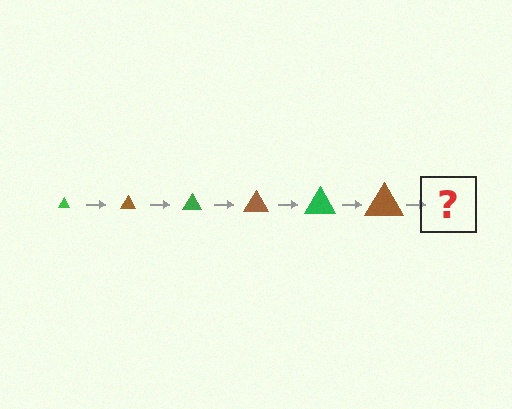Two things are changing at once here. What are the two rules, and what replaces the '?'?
The two rules are that the triangle grows larger each step and the color cycles through green and brown. The '?' should be a green triangle, larger than the previous one.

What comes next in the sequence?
The next element should be a green triangle, larger than the previous one.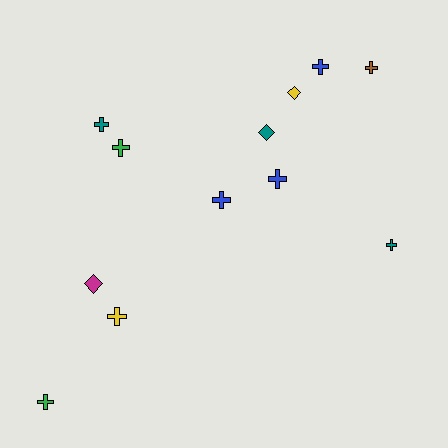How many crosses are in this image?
There are 9 crosses.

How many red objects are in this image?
There are no red objects.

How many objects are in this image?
There are 12 objects.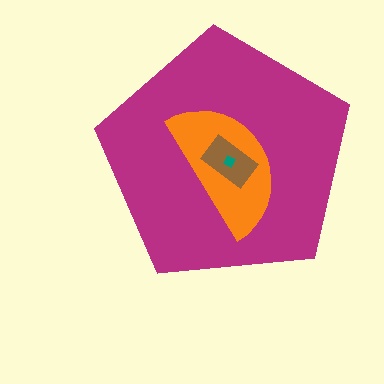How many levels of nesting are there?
4.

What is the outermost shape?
The magenta pentagon.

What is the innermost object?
The teal diamond.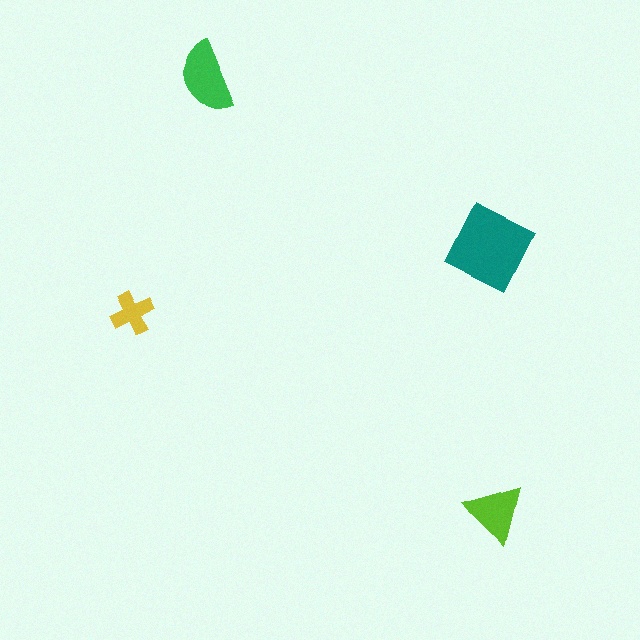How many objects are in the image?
There are 4 objects in the image.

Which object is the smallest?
The yellow cross.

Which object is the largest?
The teal square.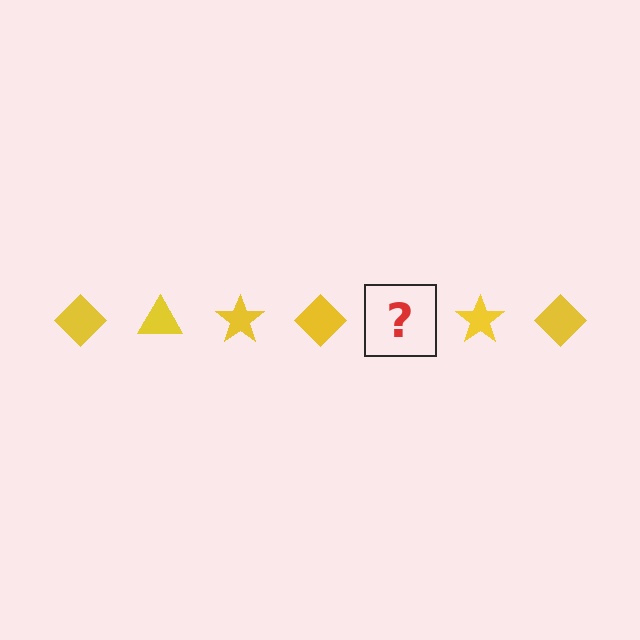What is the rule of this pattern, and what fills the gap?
The rule is that the pattern cycles through diamond, triangle, star shapes in yellow. The gap should be filled with a yellow triangle.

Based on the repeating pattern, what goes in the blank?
The blank should be a yellow triangle.